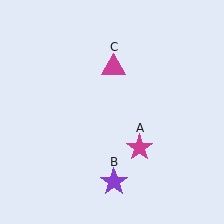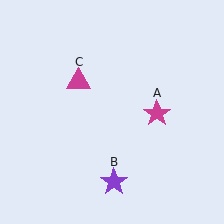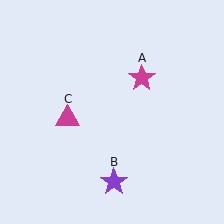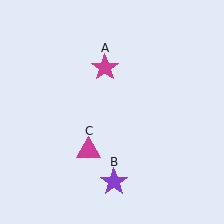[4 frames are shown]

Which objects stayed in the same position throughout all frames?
Purple star (object B) remained stationary.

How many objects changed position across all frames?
2 objects changed position: magenta star (object A), magenta triangle (object C).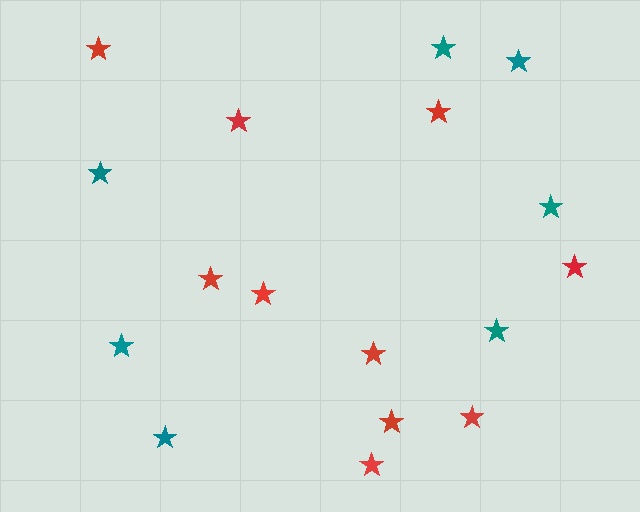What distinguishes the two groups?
There are 2 groups: one group of red stars (10) and one group of teal stars (7).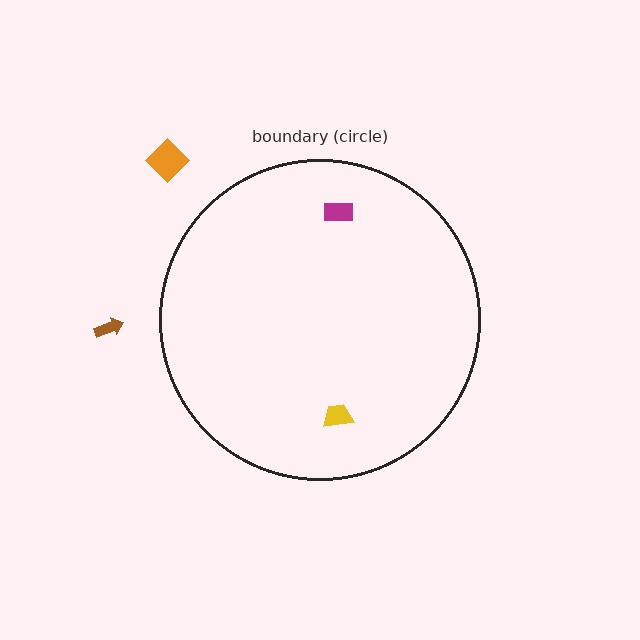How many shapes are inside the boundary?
2 inside, 2 outside.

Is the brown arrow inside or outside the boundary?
Outside.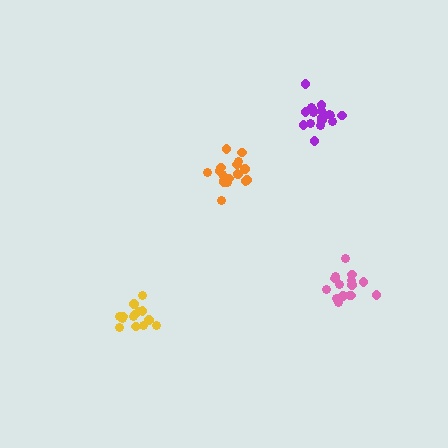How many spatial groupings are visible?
There are 4 spatial groupings.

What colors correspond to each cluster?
The clusters are colored: orange, purple, pink, yellow.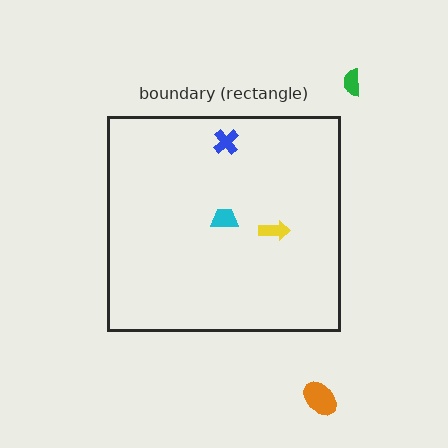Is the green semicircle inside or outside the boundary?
Outside.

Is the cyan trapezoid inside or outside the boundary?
Inside.